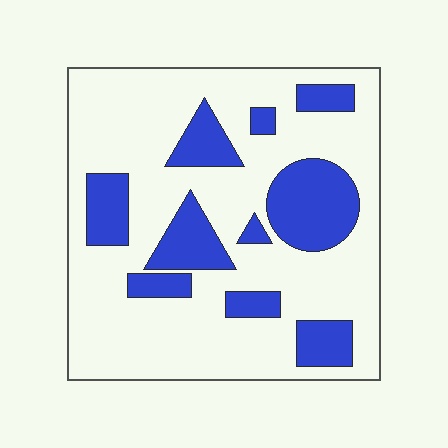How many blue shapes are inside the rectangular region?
10.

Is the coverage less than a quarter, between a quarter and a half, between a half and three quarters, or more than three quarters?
Between a quarter and a half.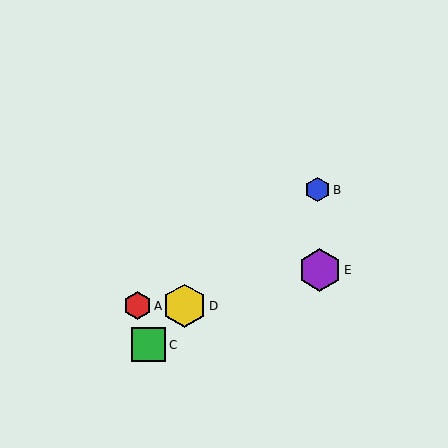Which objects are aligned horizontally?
Objects A, D are aligned horizontally.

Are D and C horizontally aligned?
No, D is at y≈306 and C is at y≈345.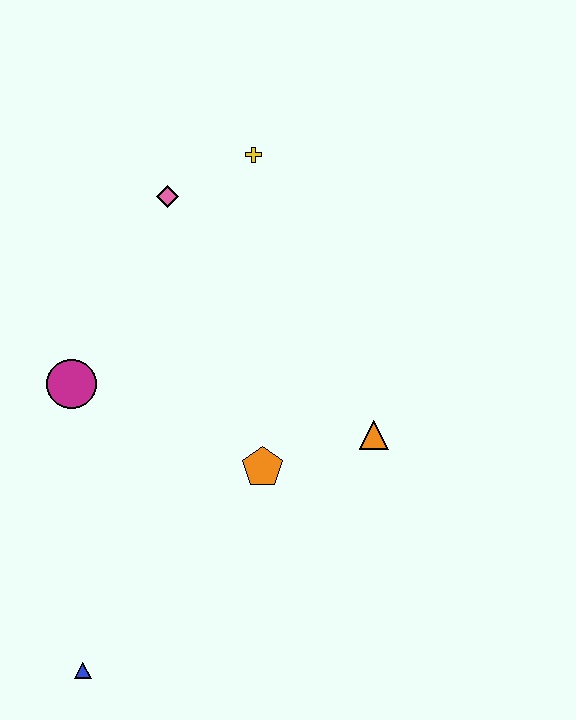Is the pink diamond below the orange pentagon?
No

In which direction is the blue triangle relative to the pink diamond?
The blue triangle is below the pink diamond.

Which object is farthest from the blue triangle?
The yellow cross is farthest from the blue triangle.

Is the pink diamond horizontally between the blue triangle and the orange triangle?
Yes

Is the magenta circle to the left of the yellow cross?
Yes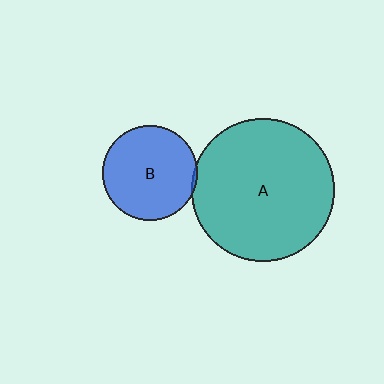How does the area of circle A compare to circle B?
Approximately 2.3 times.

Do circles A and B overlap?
Yes.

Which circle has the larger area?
Circle A (teal).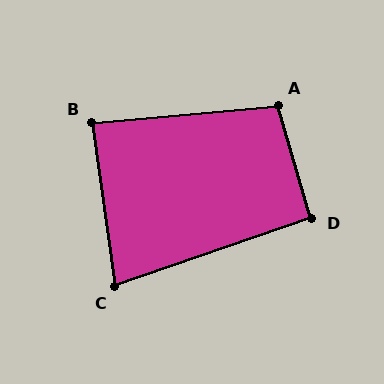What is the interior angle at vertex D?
Approximately 93 degrees (approximately right).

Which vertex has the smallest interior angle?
C, at approximately 79 degrees.